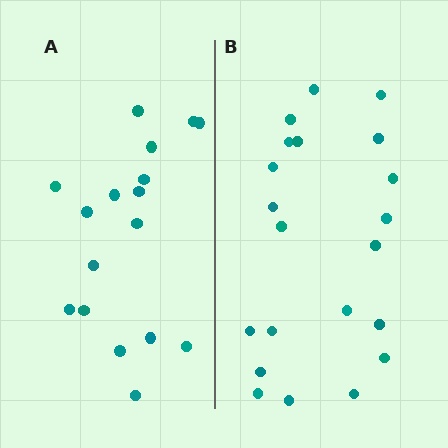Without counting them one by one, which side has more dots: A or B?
Region B (the right region) has more dots.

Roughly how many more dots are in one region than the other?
Region B has about 4 more dots than region A.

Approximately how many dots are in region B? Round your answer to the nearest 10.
About 20 dots. (The exact count is 21, which rounds to 20.)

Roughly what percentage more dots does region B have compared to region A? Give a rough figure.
About 25% more.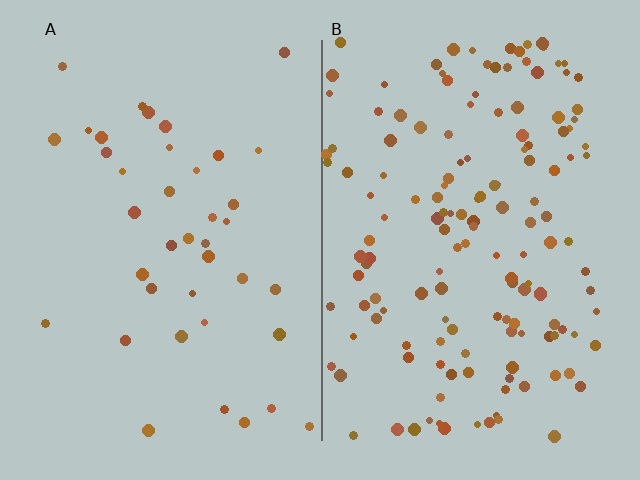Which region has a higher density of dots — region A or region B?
B (the right).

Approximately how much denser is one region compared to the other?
Approximately 3.8× — region B over region A.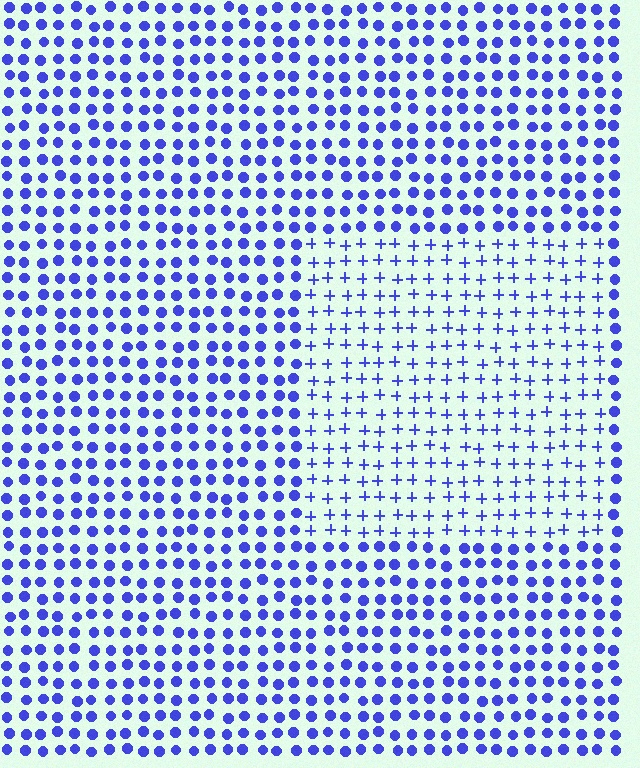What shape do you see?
I see a rectangle.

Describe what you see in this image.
The image is filled with small blue elements arranged in a uniform grid. A rectangle-shaped region contains plus signs, while the surrounding area contains circles. The boundary is defined purely by the change in element shape.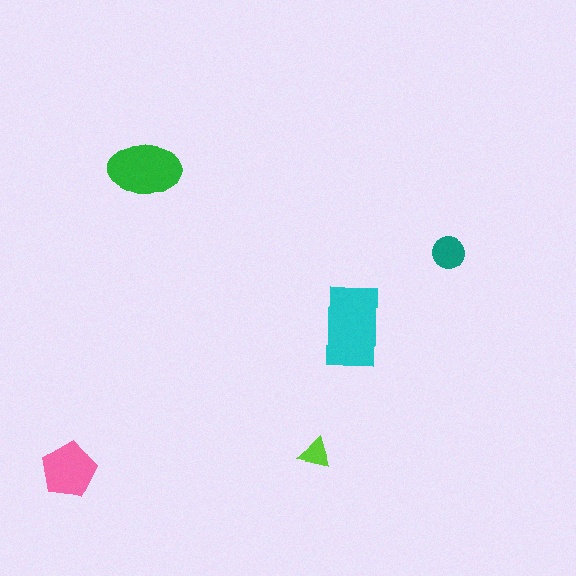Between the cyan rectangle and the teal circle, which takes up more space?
The cyan rectangle.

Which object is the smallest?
The lime triangle.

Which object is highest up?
The green ellipse is topmost.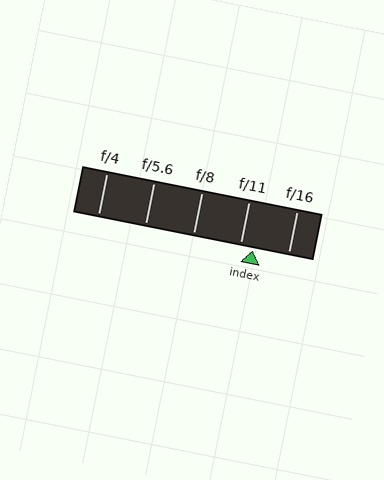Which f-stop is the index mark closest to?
The index mark is closest to f/11.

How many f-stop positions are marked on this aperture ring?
There are 5 f-stop positions marked.